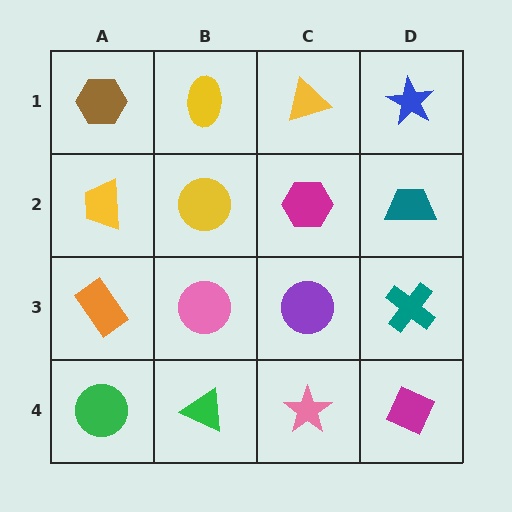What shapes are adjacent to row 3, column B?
A yellow circle (row 2, column B), a green triangle (row 4, column B), an orange rectangle (row 3, column A), a purple circle (row 3, column C).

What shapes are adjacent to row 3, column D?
A teal trapezoid (row 2, column D), a magenta diamond (row 4, column D), a purple circle (row 3, column C).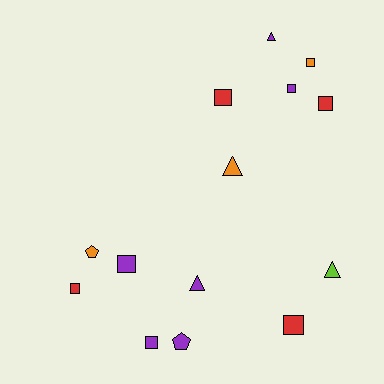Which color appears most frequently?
Purple, with 6 objects.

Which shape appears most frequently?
Square, with 8 objects.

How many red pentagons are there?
There are no red pentagons.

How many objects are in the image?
There are 14 objects.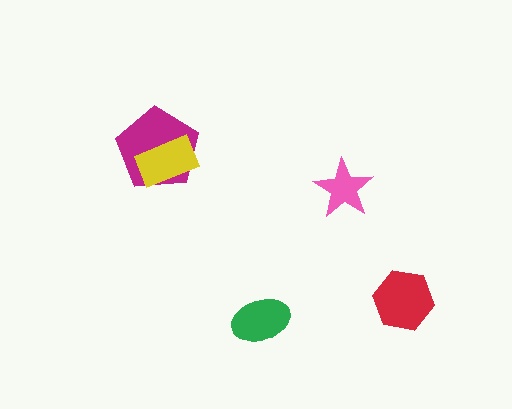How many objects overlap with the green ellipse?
0 objects overlap with the green ellipse.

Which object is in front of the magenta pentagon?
The yellow rectangle is in front of the magenta pentagon.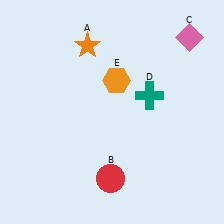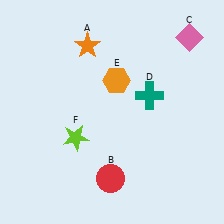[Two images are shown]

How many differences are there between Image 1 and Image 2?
There is 1 difference between the two images.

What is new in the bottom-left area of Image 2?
A lime star (F) was added in the bottom-left area of Image 2.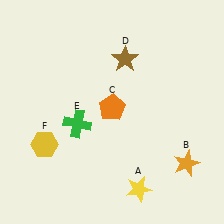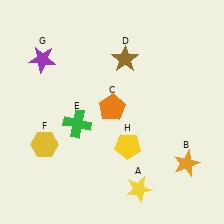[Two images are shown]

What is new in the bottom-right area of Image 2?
A yellow pentagon (H) was added in the bottom-right area of Image 2.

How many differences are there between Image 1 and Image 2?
There are 2 differences between the two images.